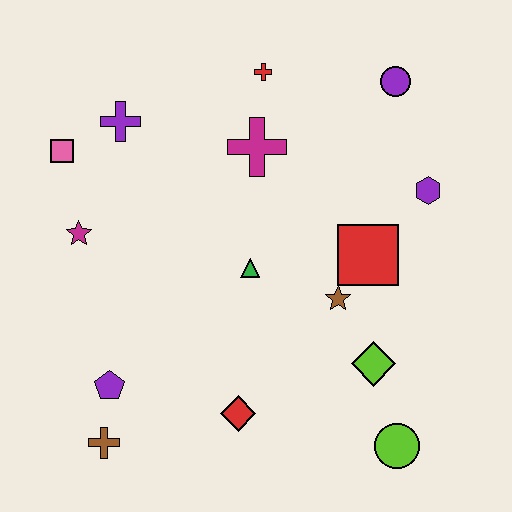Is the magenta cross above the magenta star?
Yes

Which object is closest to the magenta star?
The pink square is closest to the magenta star.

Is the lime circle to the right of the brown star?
Yes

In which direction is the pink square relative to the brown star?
The pink square is to the left of the brown star.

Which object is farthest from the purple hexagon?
The brown cross is farthest from the purple hexagon.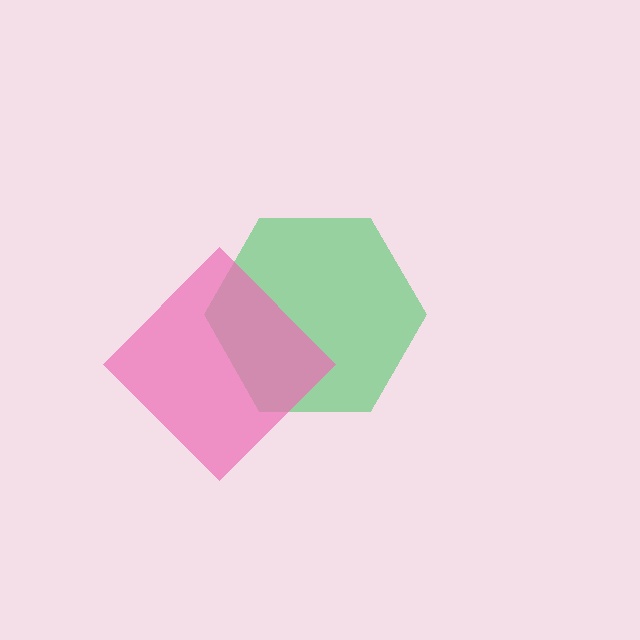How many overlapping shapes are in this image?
There are 2 overlapping shapes in the image.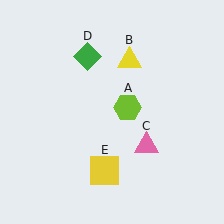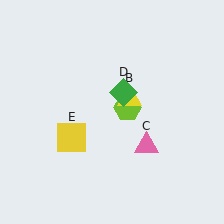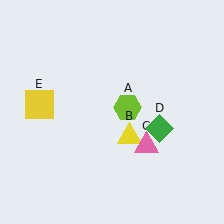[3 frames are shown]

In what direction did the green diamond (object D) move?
The green diamond (object D) moved down and to the right.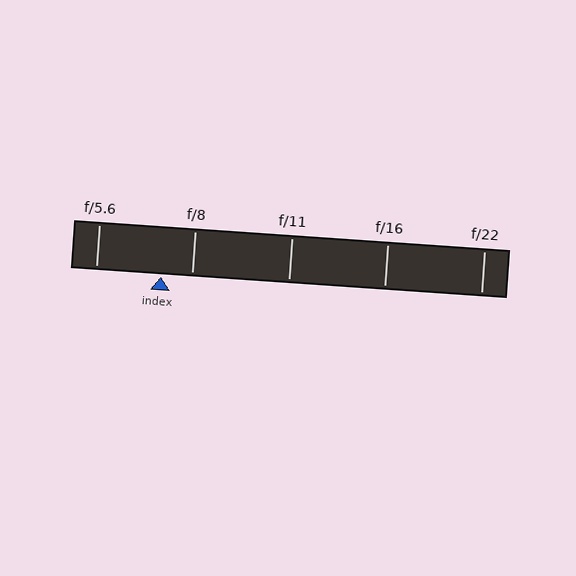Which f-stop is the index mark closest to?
The index mark is closest to f/8.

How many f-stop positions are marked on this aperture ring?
There are 5 f-stop positions marked.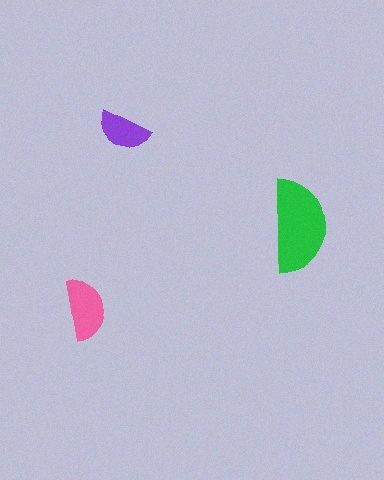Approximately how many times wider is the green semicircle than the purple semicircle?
About 2 times wider.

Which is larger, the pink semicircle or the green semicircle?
The green one.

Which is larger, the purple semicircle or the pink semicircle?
The pink one.